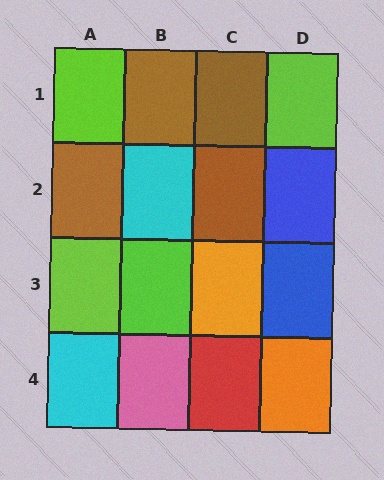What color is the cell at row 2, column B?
Cyan.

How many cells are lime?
4 cells are lime.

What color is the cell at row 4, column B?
Pink.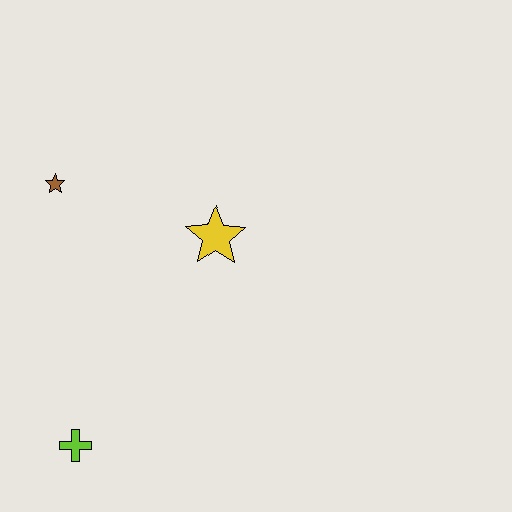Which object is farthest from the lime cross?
The brown star is farthest from the lime cross.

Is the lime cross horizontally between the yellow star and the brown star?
Yes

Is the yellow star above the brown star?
No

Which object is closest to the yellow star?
The brown star is closest to the yellow star.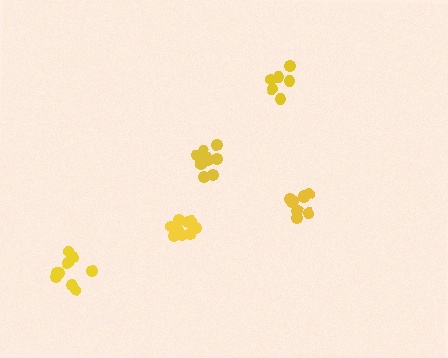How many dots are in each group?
Group 1: 9 dots, Group 2: 9 dots, Group 3: 9 dots, Group 4: 9 dots, Group 5: 6 dots (42 total).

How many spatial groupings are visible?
There are 5 spatial groupings.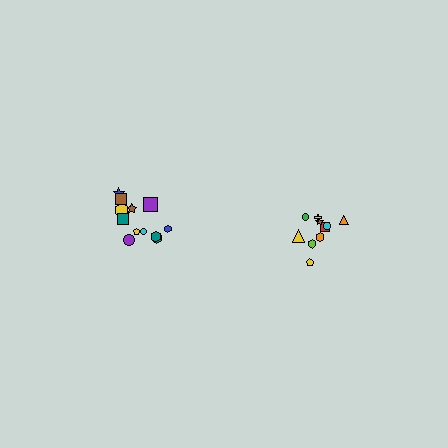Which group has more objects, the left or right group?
The left group.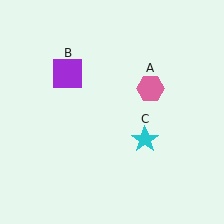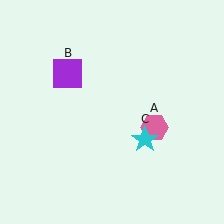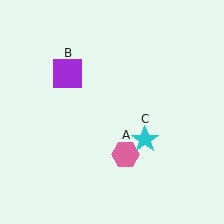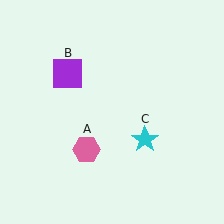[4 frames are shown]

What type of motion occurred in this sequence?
The pink hexagon (object A) rotated clockwise around the center of the scene.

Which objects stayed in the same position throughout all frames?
Purple square (object B) and cyan star (object C) remained stationary.